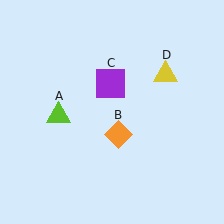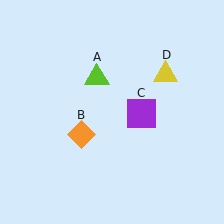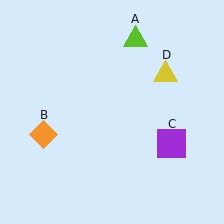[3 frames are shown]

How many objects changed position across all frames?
3 objects changed position: lime triangle (object A), orange diamond (object B), purple square (object C).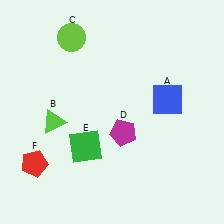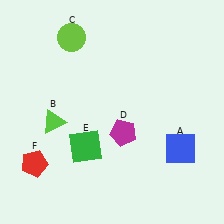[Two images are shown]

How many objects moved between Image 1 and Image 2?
1 object moved between the two images.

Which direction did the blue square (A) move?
The blue square (A) moved down.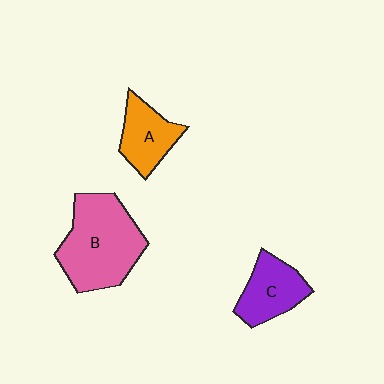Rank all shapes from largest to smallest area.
From largest to smallest: B (pink), C (purple), A (orange).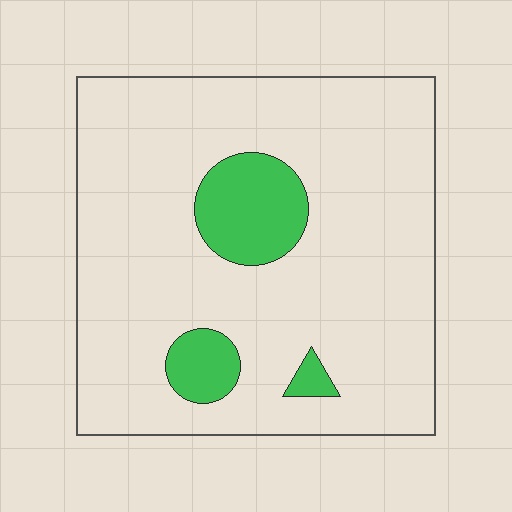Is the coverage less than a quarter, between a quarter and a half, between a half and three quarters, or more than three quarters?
Less than a quarter.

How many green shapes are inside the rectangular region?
3.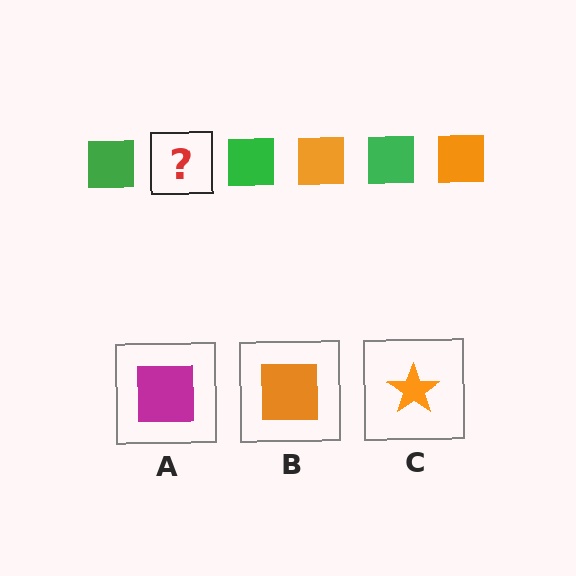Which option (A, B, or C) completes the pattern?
B.